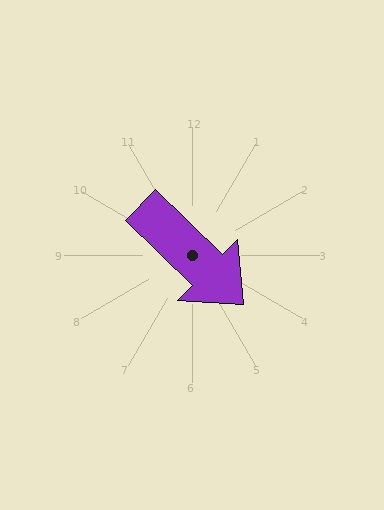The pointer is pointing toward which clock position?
Roughly 4 o'clock.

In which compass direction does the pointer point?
Southeast.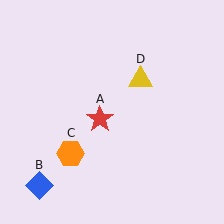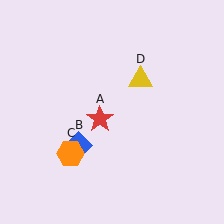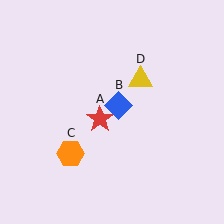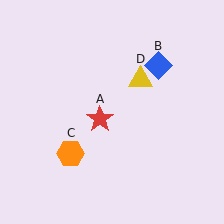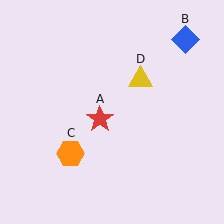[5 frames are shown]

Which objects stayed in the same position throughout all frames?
Red star (object A) and orange hexagon (object C) and yellow triangle (object D) remained stationary.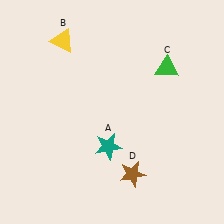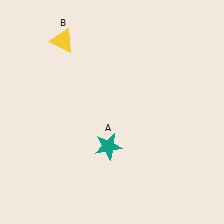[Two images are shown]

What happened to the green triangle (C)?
The green triangle (C) was removed in Image 2. It was in the top-right area of Image 1.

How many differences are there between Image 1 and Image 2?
There are 2 differences between the two images.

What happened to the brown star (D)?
The brown star (D) was removed in Image 2. It was in the bottom-right area of Image 1.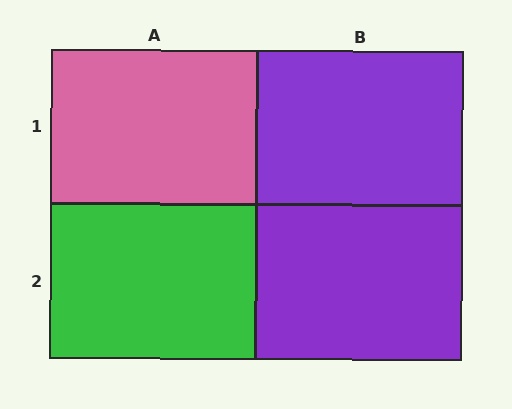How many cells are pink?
1 cell is pink.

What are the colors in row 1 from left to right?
Pink, purple.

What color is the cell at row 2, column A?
Green.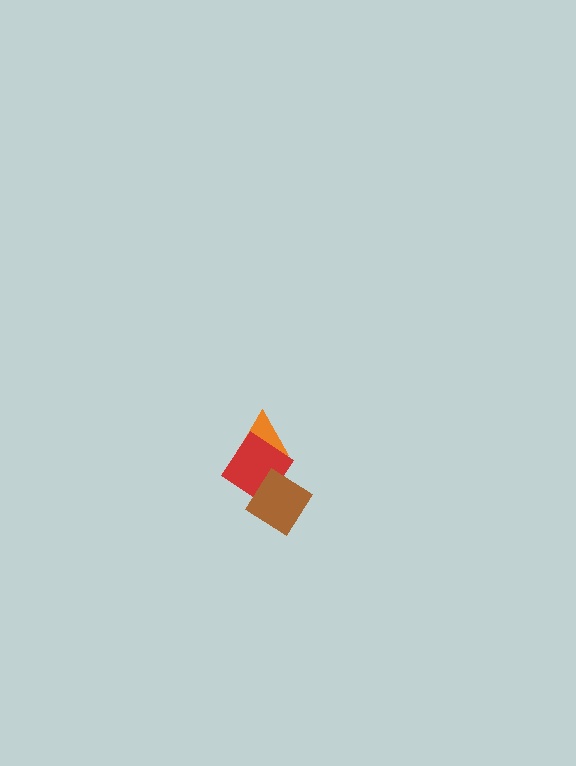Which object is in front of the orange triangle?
The red diamond is in front of the orange triangle.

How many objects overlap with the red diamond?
2 objects overlap with the red diamond.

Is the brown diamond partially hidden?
No, no other shape covers it.